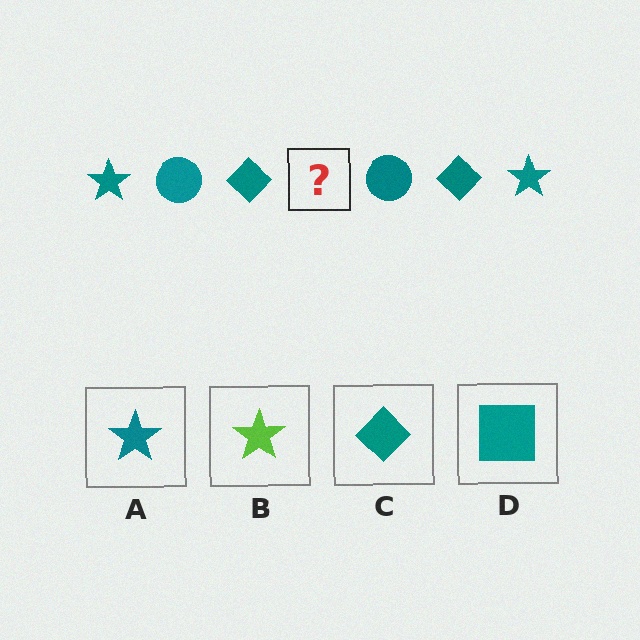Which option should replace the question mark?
Option A.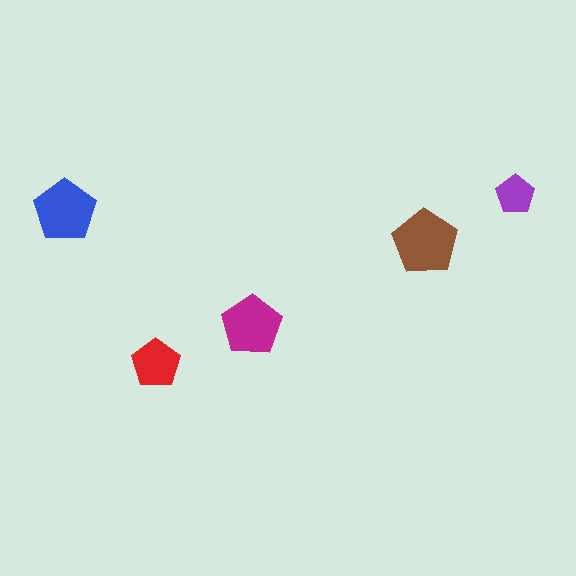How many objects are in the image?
There are 5 objects in the image.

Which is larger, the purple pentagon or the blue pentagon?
The blue one.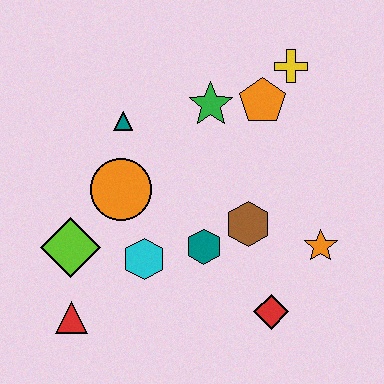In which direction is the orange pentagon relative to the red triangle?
The orange pentagon is above the red triangle.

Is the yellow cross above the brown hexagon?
Yes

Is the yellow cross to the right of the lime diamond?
Yes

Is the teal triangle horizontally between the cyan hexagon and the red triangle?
Yes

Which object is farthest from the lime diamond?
The yellow cross is farthest from the lime diamond.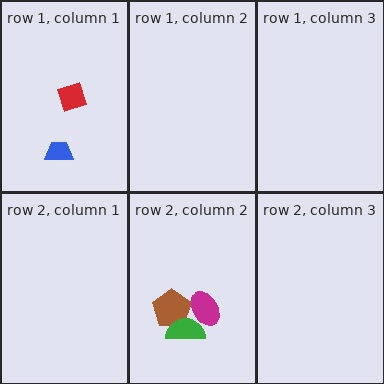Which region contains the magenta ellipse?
The row 2, column 2 region.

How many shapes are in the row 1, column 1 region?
2.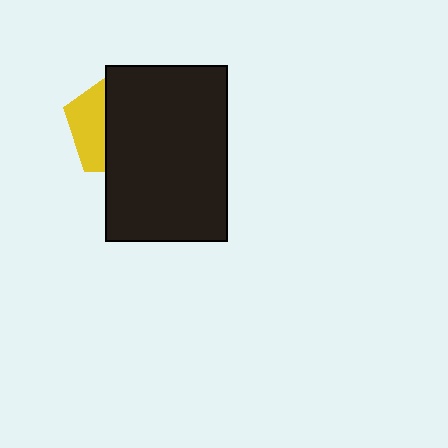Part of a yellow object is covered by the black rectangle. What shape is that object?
It is a pentagon.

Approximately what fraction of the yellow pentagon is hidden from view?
Roughly 67% of the yellow pentagon is hidden behind the black rectangle.